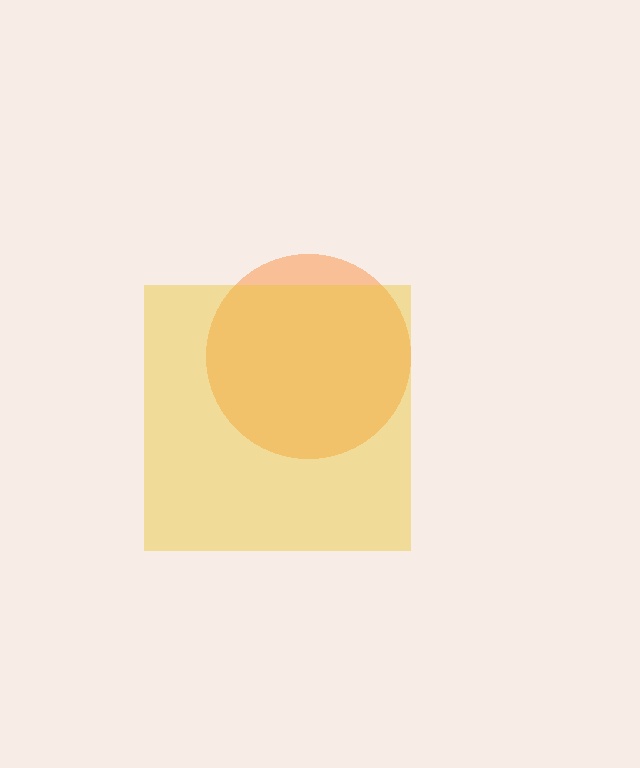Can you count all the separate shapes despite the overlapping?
Yes, there are 2 separate shapes.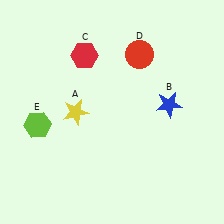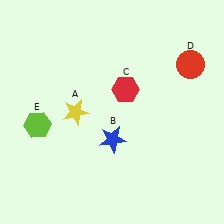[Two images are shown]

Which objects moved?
The objects that moved are: the blue star (B), the red hexagon (C), the red circle (D).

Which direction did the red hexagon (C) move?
The red hexagon (C) moved right.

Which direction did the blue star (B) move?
The blue star (B) moved left.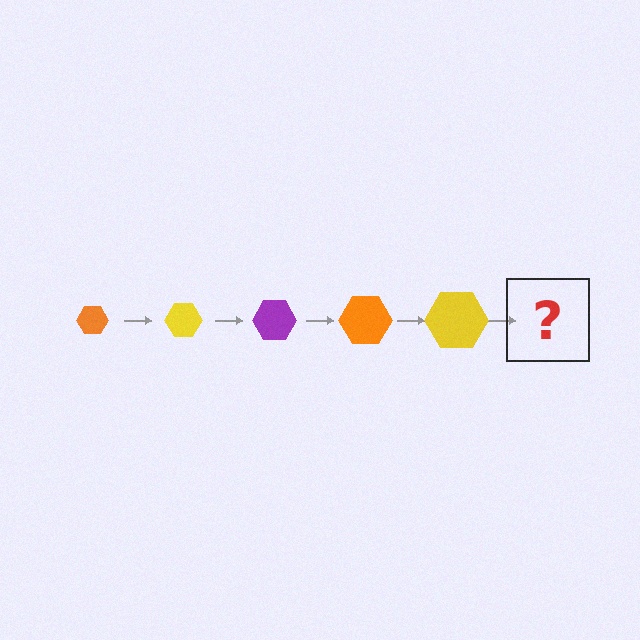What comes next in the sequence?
The next element should be a purple hexagon, larger than the previous one.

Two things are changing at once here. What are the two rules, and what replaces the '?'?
The two rules are that the hexagon grows larger each step and the color cycles through orange, yellow, and purple. The '?' should be a purple hexagon, larger than the previous one.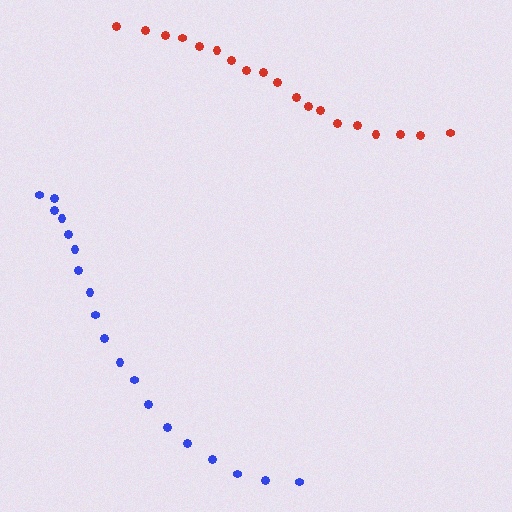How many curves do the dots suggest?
There are 2 distinct paths.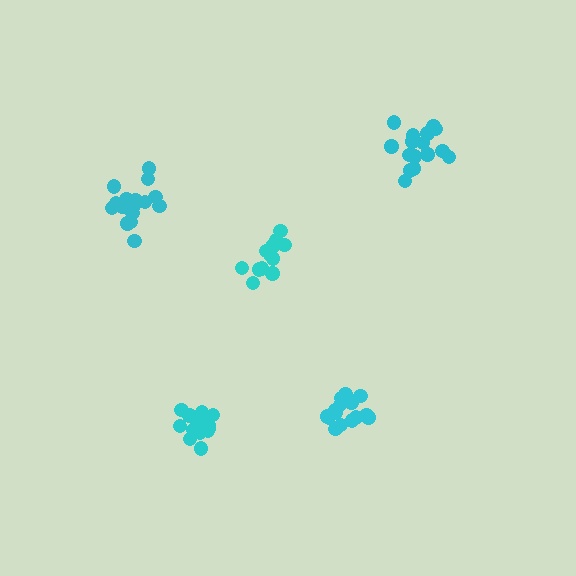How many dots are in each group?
Group 1: 12 dots, Group 2: 16 dots, Group 3: 16 dots, Group 4: 15 dots, Group 5: 16 dots (75 total).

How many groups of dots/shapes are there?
There are 5 groups.